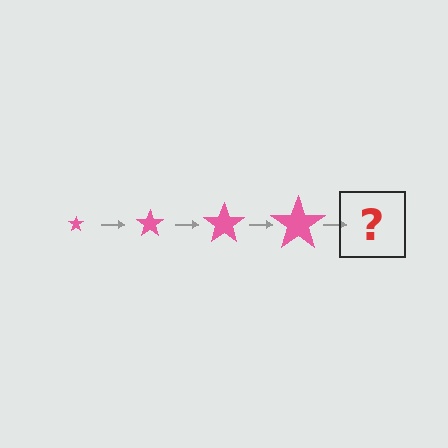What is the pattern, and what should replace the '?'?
The pattern is that the star gets progressively larger each step. The '?' should be a pink star, larger than the previous one.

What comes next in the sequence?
The next element should be a pink star, larger than the previous one.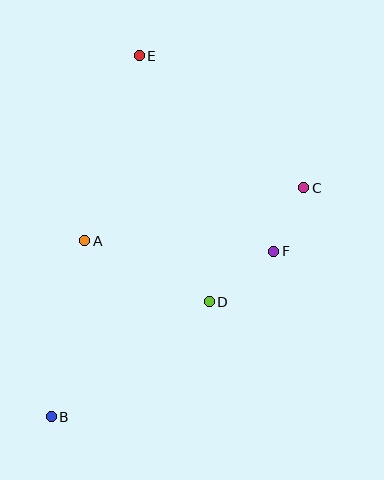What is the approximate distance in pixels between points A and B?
The distance between A and B is approximately 179 pixels.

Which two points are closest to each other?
Points C and F are closest to each other.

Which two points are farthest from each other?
Points B and E are farthest from each other.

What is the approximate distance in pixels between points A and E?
The distance between A and E is approximately 193 pixels.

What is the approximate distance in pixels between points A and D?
The distance between A and D is approximately 138 pixels.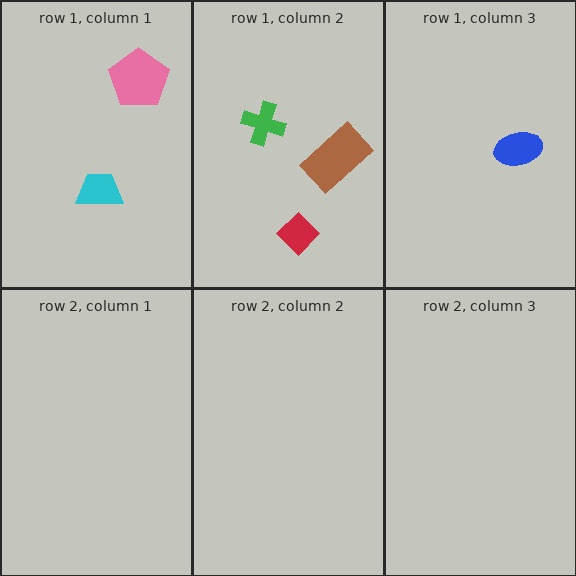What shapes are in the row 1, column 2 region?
The brown rectangle, the red diamond, the green cross.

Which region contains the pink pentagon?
The row 1, column 1 region.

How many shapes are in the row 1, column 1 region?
2.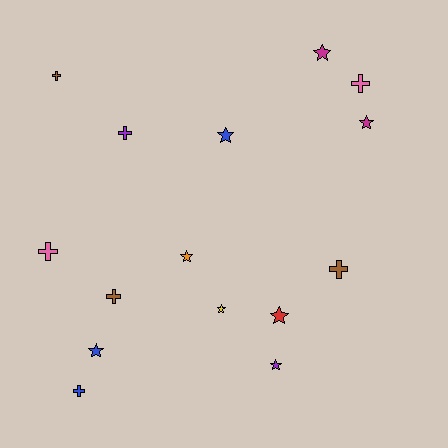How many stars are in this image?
There are 8 stars.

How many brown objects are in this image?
There are 3 brown objects.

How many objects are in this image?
There are 15 objects.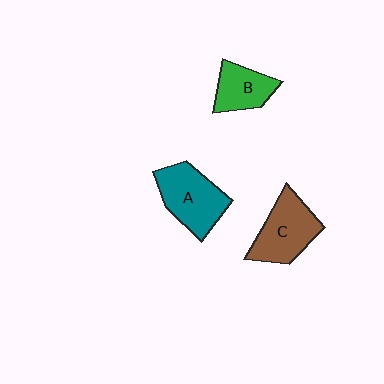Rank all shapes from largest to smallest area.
From largest to smallest: A (teal), C (brown), B (green).